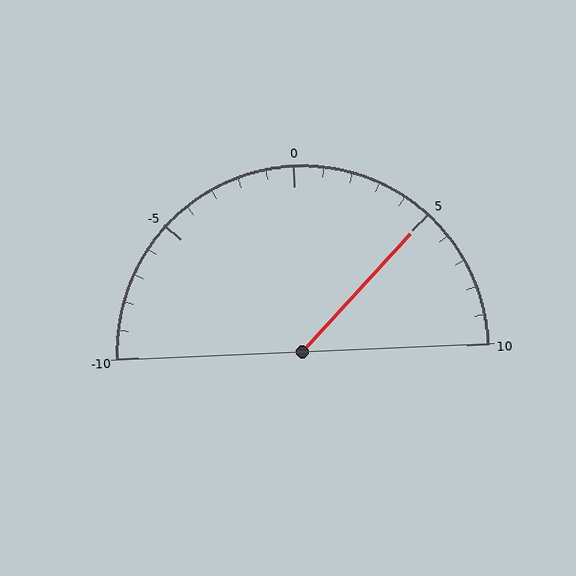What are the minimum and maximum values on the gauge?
The gauge ranges from -10 to 10.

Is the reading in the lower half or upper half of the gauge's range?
The reading is in the upper half of the range (-10 to 10).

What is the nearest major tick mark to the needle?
The nearest major tick mark is 5.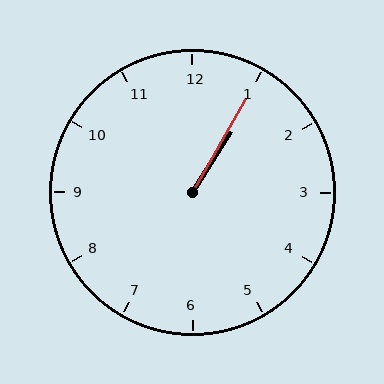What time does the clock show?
1:05.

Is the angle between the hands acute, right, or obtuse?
It is acute.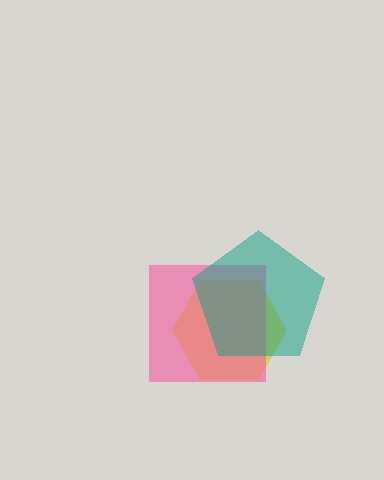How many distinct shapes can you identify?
There are 3 distinct shapes: a yellow hexagon, a pink square, a teal pentagon.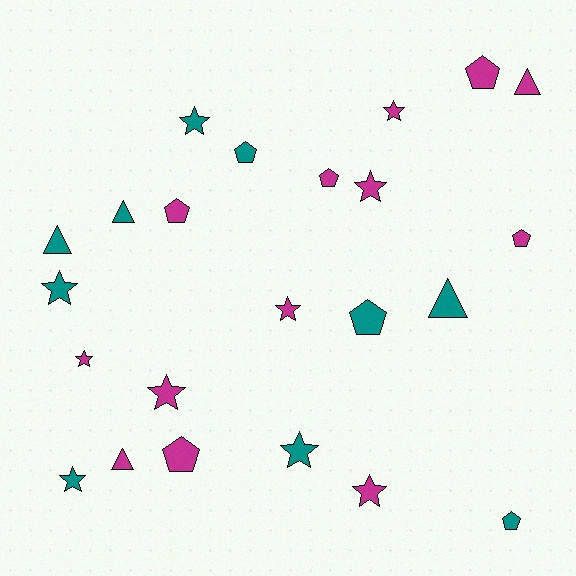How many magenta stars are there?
There are 6 magenta stars.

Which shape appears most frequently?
Star, with 10 objects.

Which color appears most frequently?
Magenta, with 13 objects.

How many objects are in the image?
There are 23 objects.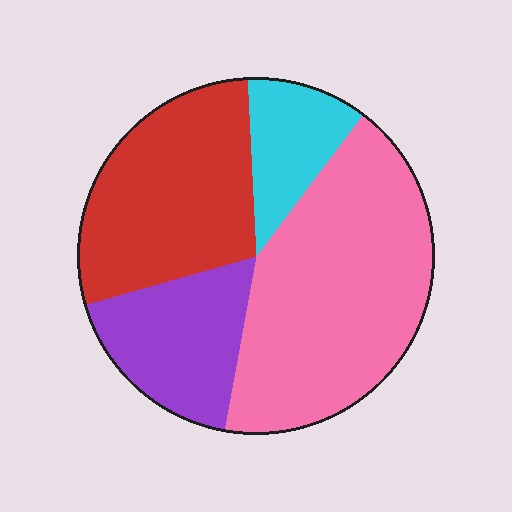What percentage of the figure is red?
Red covers roughly 30% of the figure.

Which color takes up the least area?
Cyan, at roughly 10%.